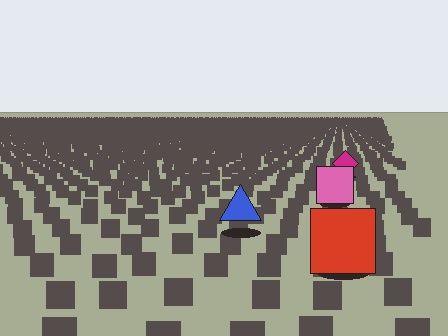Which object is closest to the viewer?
The red square is closest. The texture marks near it are larger and more spread out.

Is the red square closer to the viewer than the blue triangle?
Yes. The red square is closer — you can tell from the texture gradient: the ground texture is coarser near it.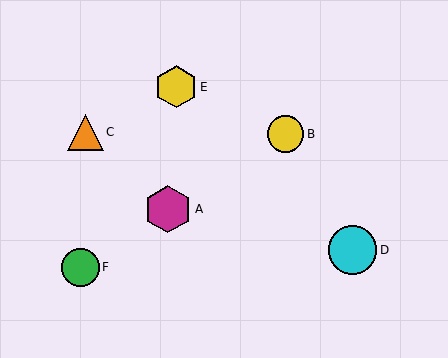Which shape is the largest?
The cyan circle (labeled D) is the largest.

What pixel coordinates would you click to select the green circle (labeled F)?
Click at (80, 267) to select the green circle F.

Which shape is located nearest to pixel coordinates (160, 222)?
The magenta hexagon (labeled A) at (168, 209) is nearest to that location.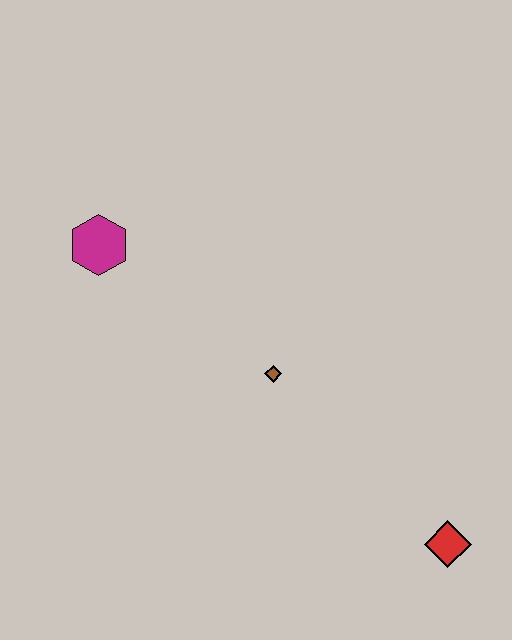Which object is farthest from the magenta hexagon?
The red diamond is farthest from the magenta hexagon.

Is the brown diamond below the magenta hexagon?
Yes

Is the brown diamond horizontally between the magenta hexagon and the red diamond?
Yes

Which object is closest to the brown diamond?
The magenta hexagon is closest to the brown diamond.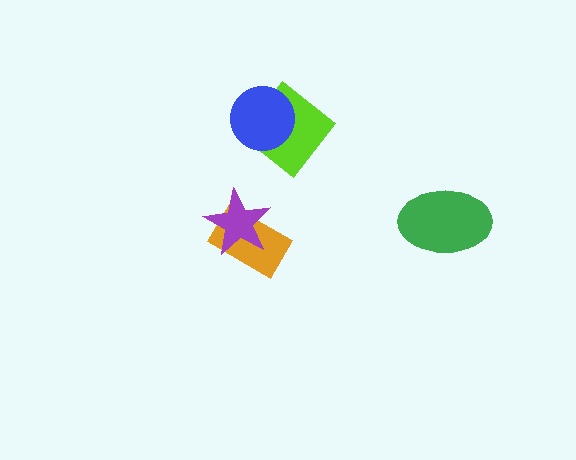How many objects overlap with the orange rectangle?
1 object overlaps with the orange rectangle.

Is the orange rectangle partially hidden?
Yes, it is partially covered by another shape.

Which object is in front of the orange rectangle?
The purple star is in front of the orange rectangle.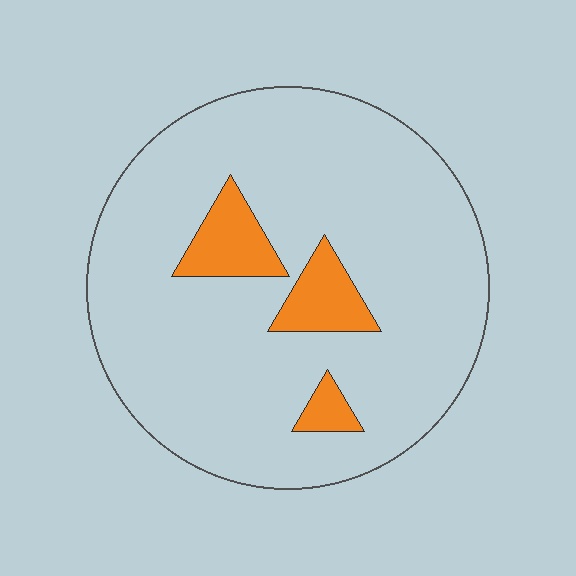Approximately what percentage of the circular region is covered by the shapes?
Approximately 10%.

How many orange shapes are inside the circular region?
3.